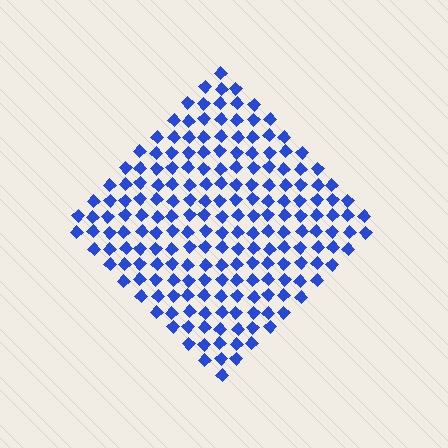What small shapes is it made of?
It is made of small diamonds.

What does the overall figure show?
The overall figure shows a diamond.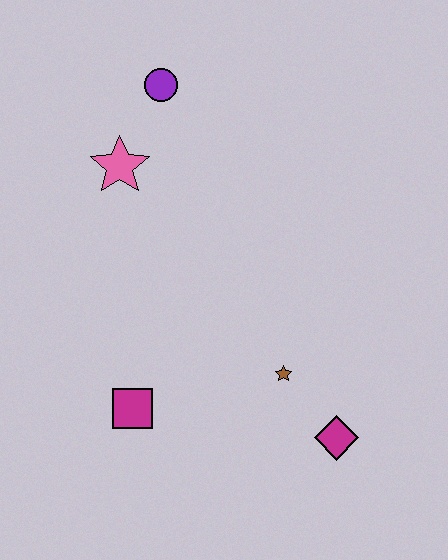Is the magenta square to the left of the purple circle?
Yes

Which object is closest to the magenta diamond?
The brown star is closest to the magenta diamond.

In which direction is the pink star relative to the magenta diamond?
The pink star is above the magenta diamond.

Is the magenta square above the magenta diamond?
Yes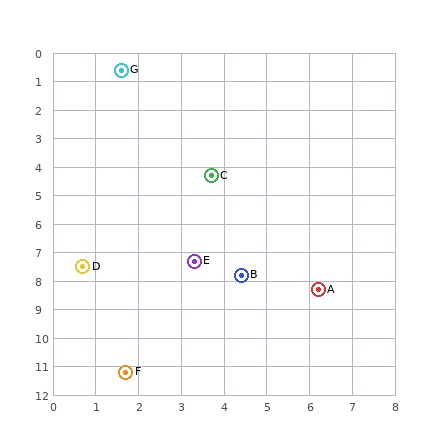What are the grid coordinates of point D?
Point D is at approximately (0.7, 7.5).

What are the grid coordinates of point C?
Point C is at approximately (3.7, 4.3).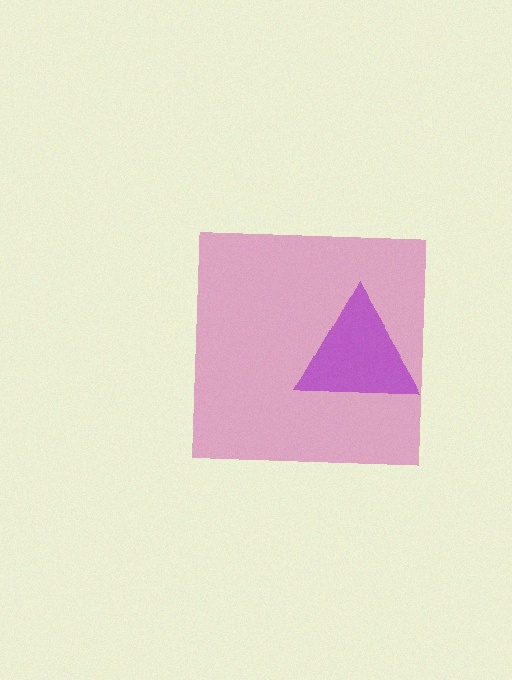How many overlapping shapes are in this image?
There are 2 overlapping shapes in the image.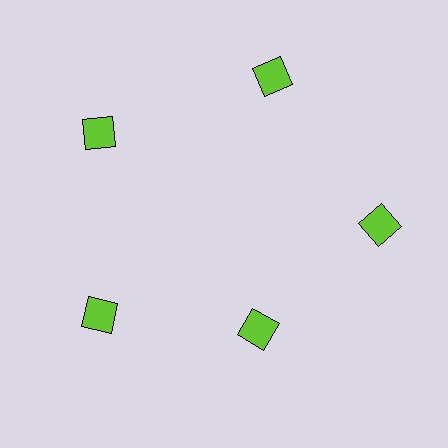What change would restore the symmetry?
The symmetry would be restored by moving it outward, back onto the ring so that all 5 squares sit at equal angles and equal distance from the center.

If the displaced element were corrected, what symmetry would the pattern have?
It would have 5-fold rotational symmetry — the pattern would map onto itself every 72 degrees.